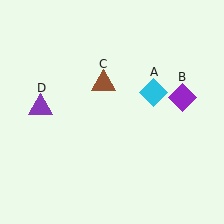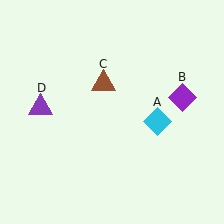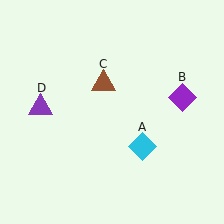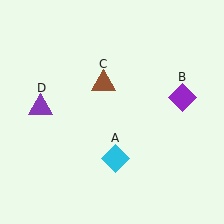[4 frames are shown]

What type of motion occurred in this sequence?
The cyan diamond (object A) rotated clockwise around the center of the scene.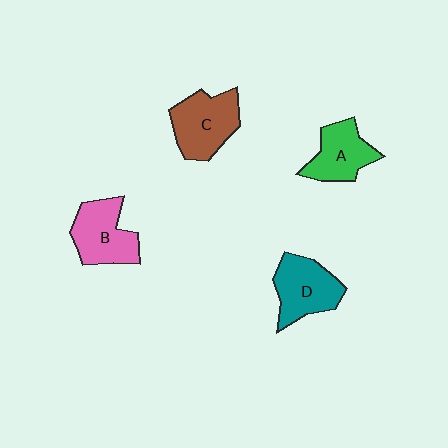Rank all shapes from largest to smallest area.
From largest to smallest: C (brown), D (teal), B (pink), A (green).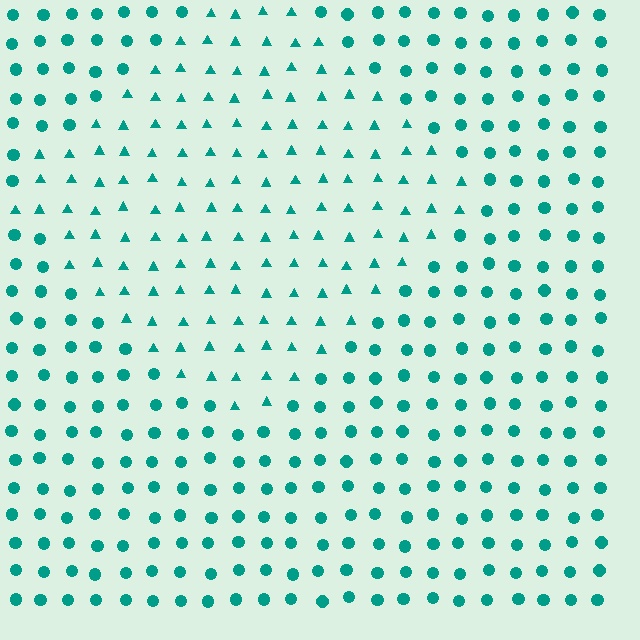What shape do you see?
I see a diamond.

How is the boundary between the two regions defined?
The boundary is defined by a change in element shape: triangles inside vs. circles outside. All elements share the same color and spacing.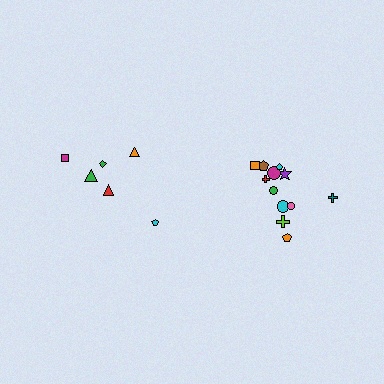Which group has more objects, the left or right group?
The right group.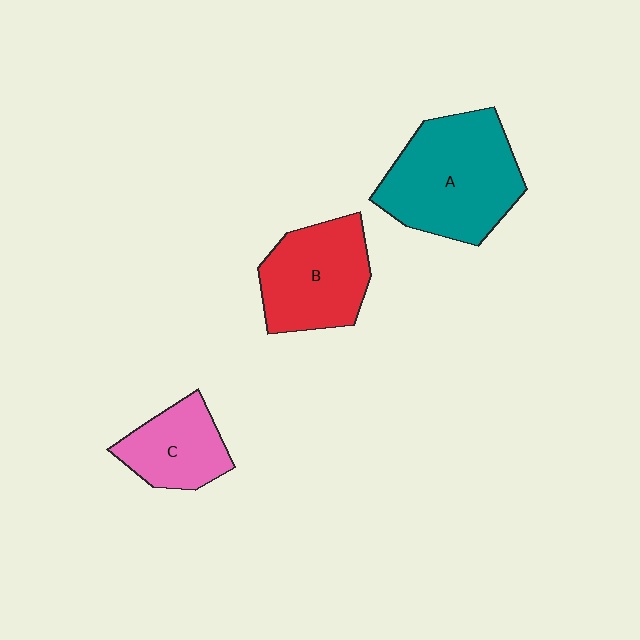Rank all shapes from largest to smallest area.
From largest to smallest: A (teal), B (red), C (pink).